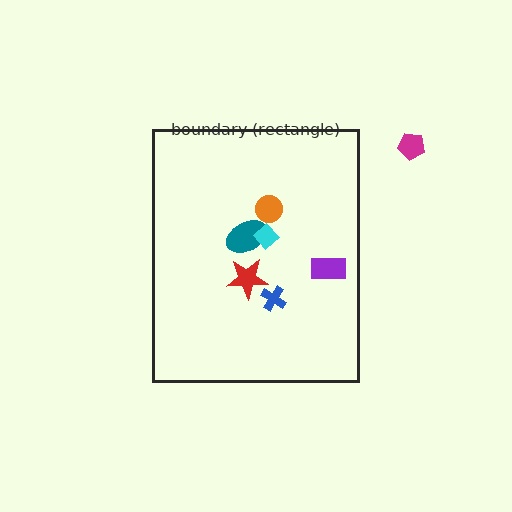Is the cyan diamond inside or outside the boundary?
Inside.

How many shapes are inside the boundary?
6 inside, 1 outside.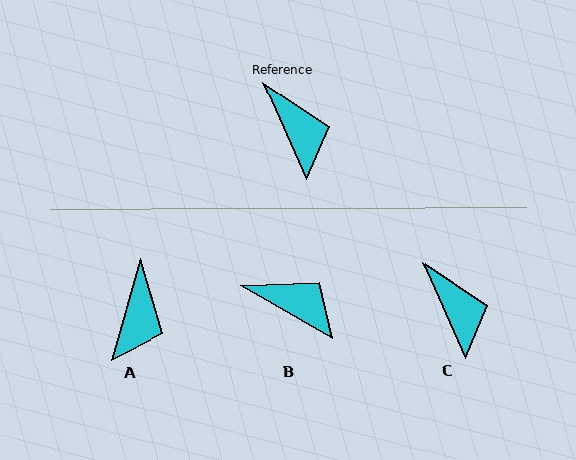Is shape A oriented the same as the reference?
No, it is off by about 40 degrees.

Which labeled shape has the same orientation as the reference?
C.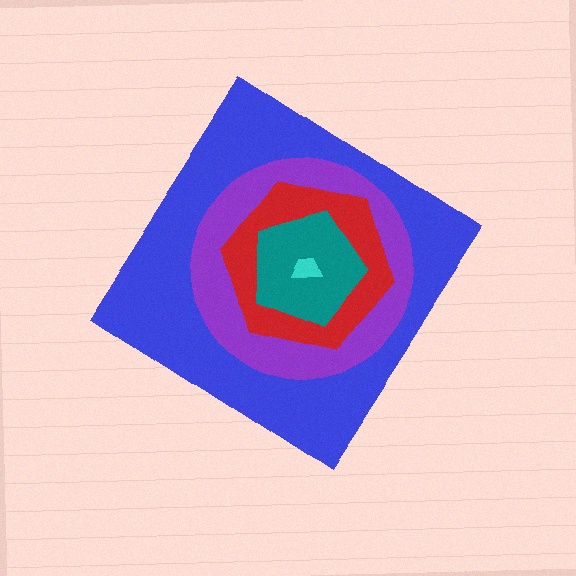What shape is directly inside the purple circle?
The red hexagon.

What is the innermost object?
The cyan trapezoid.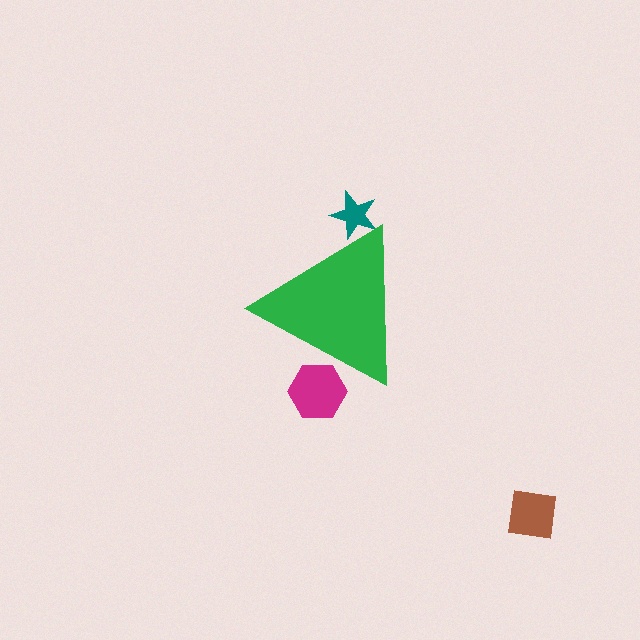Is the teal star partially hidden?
Yes, the teal star is partially hidden behind the green triangle.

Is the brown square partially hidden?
No, the brown square is fully visible.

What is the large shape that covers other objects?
A green triangle.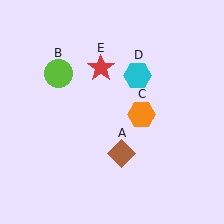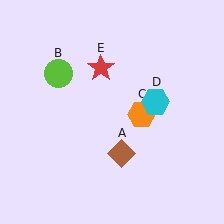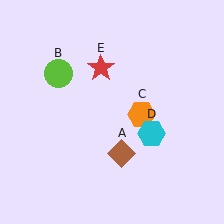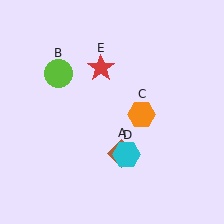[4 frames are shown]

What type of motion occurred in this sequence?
The cyan hexagon (object D) rotated clockwise around the center of the scene.